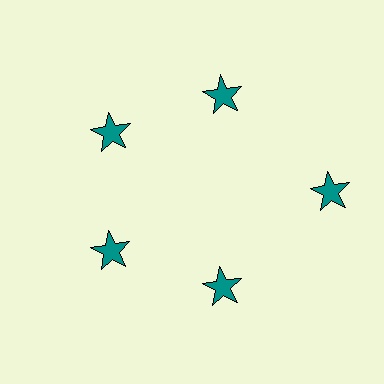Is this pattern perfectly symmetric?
No. The 5 teal stars are arranged in a ring, but one element near the 3 o'clock position is pushed outward from the center, breaking the 5-fold rotational symmetry.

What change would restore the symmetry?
The symmetry would be restored by moving it inward, back onto the ring so that all 5 stars sit at equal angles and equal distance from the center.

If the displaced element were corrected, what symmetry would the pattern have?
It would have 5-fold rotational symmetry — the pattern would map onto itself every 72 degrees.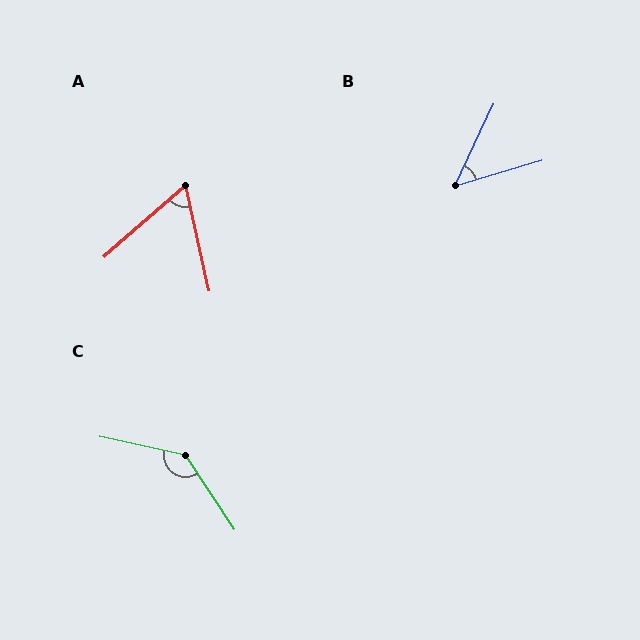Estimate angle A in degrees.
Approximately 61 degrees.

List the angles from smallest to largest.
B (48°), A (61°), C (136°).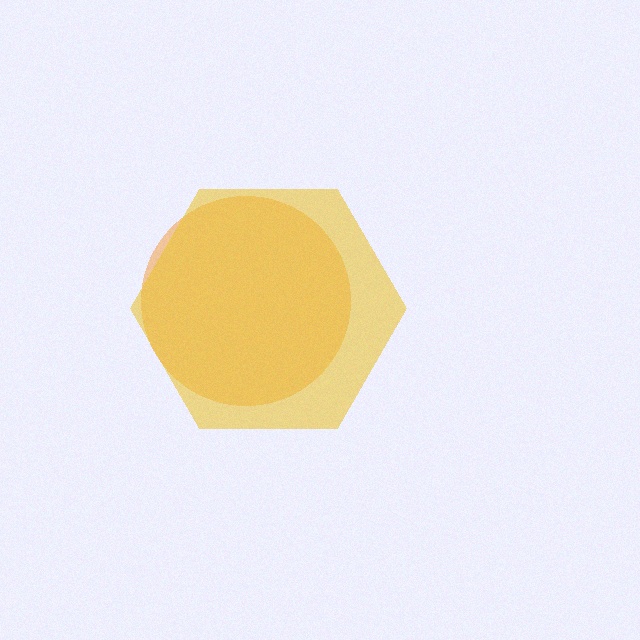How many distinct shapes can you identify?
There are 2 distinct shapes: an orange circle, a yellow hexagon.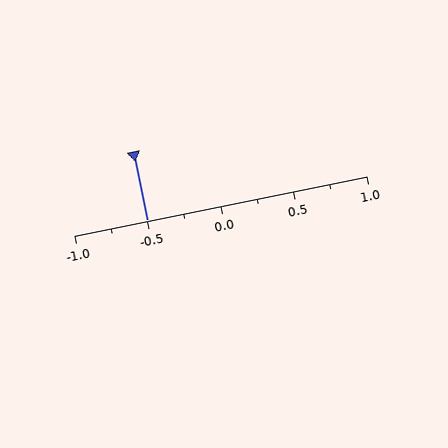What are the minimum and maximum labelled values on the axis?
The axis runs from -1.0 to 1.0.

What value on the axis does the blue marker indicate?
The marker indicates approximately -0.5.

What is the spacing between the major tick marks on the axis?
The major ticks are spaced 0.5 apart.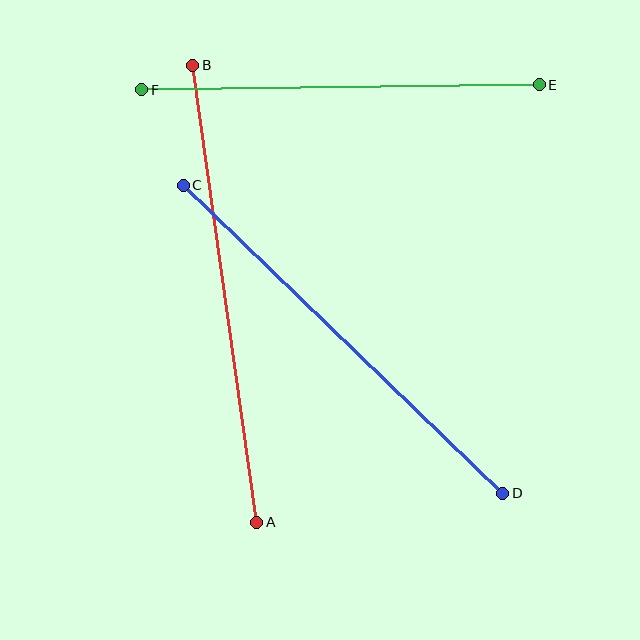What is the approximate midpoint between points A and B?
The midpoint is at approximately (225, 294) pixels.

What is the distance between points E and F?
The distance is approximately 398 pixels.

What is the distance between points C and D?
The distance is approximately 444 pixels.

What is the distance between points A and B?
The distance is approximately 462 pixels.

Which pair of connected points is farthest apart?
Points A and B are farthest apart.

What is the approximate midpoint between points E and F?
The midpoint is at approximately (340, 87) pixels.